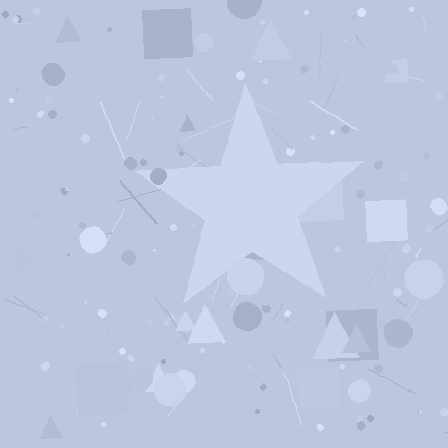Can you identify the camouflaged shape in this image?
The camouflaged shape is a star.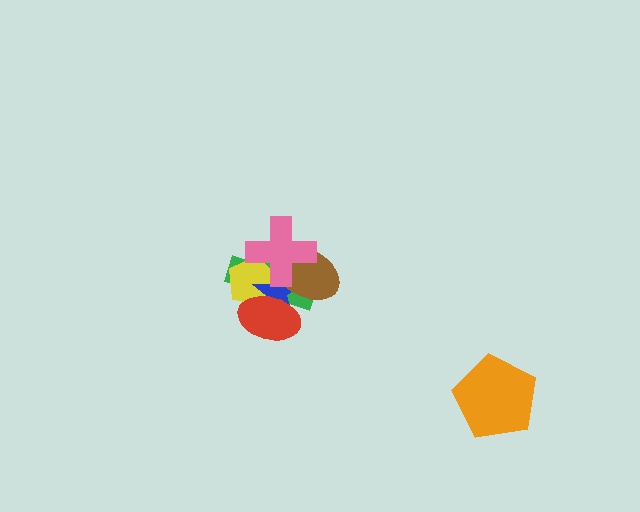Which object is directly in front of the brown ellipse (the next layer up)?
The pink cross is directly in front of the brown ellipse.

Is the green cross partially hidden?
Yes, it is partially covered by another shape.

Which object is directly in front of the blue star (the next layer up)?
The brown ellipse is directly in front of the blue star.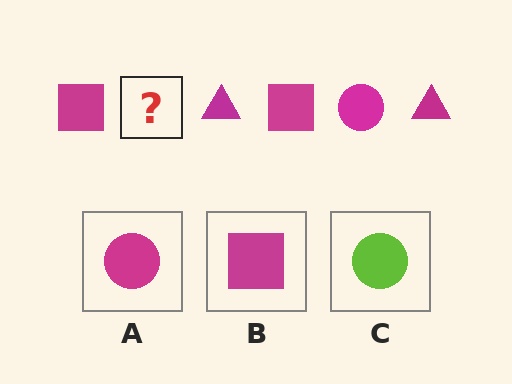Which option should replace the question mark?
Option A.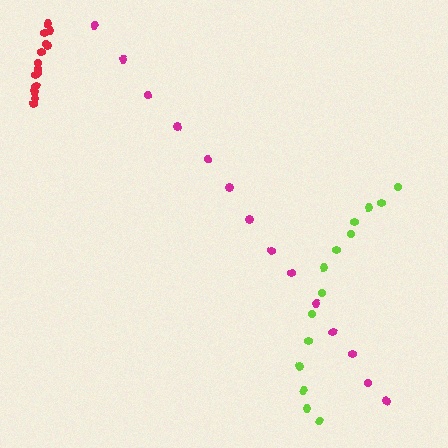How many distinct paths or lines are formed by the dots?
There are 3 distinct paths.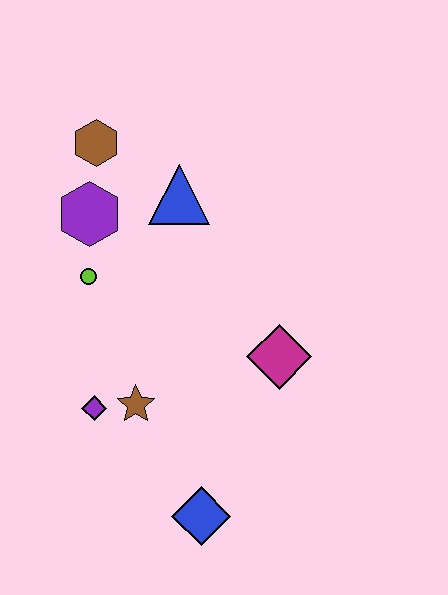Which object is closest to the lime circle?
The purple hexagon is closest to the lime circle.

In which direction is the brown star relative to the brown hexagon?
The brown star is below the brown hexagon.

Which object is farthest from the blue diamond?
The brown hexagon is farthest from the blue diamond.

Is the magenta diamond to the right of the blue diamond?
Yes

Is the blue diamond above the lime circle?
No